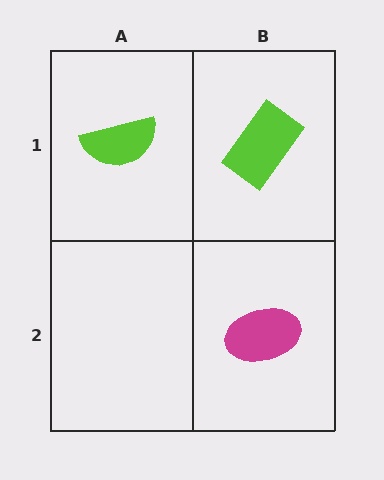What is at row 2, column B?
A magenta ellipse.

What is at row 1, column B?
A lime rectangle.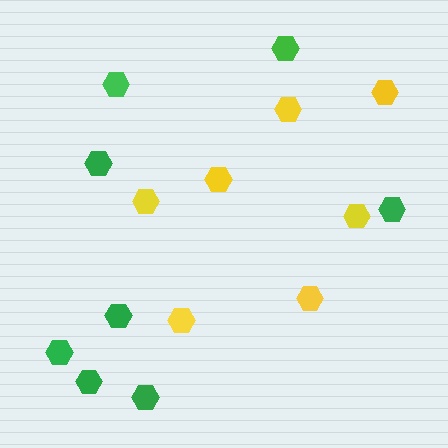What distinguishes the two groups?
There are 2 groups: one group of yellow hexagons (7) and one group of green hexagons (8).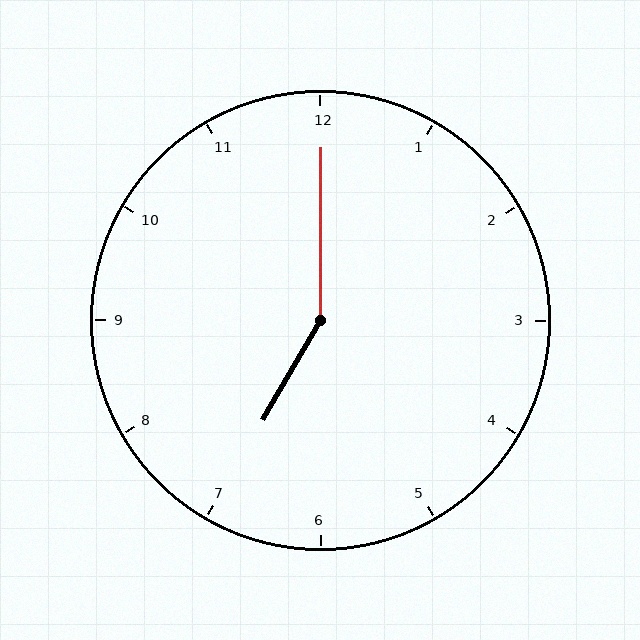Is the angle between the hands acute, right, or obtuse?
It is obtuse.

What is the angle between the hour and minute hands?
Approximately 150 degrees.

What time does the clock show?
7:00.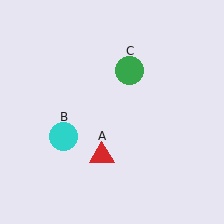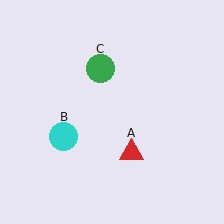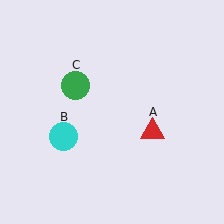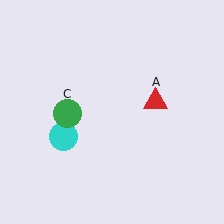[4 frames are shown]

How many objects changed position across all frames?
2 objects changed position: red triangle (object A), green circle (object C).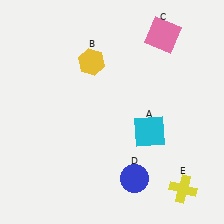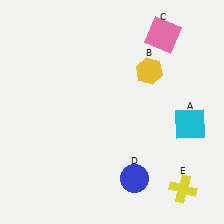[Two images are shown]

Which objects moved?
The objects that moved are: the cyan square (A), the yellow hexagon (B).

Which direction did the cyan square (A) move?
The cyan square (A) moved right.